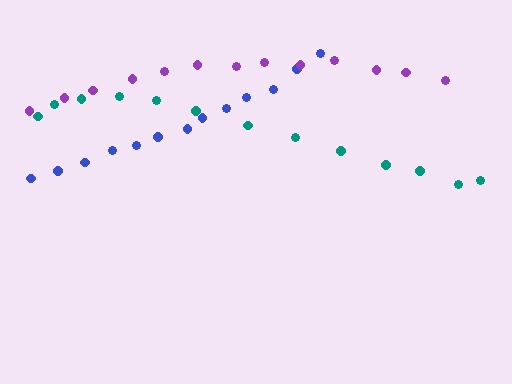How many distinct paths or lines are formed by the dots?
There are 3 distinct paths.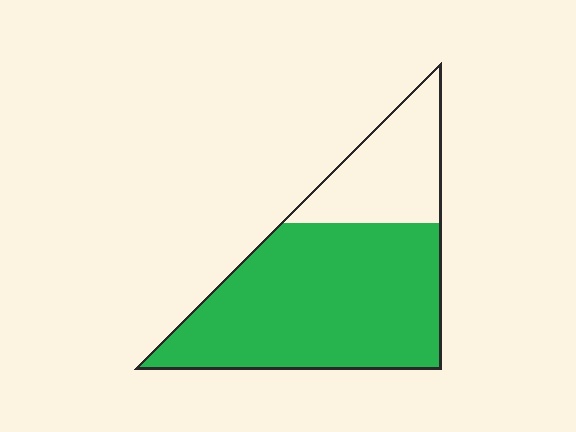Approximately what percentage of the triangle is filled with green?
Approximately 75%.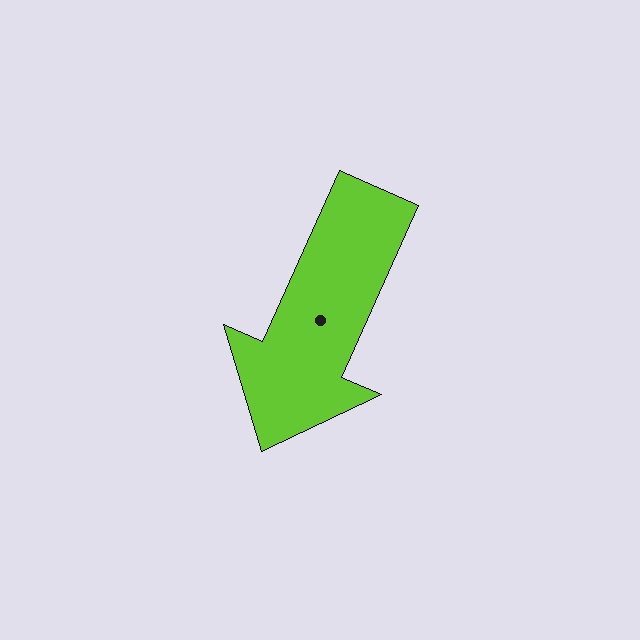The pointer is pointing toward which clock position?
Roughly 7 o'clock.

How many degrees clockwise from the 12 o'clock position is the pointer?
Approximately 204 degrees.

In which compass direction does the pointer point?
Southwest.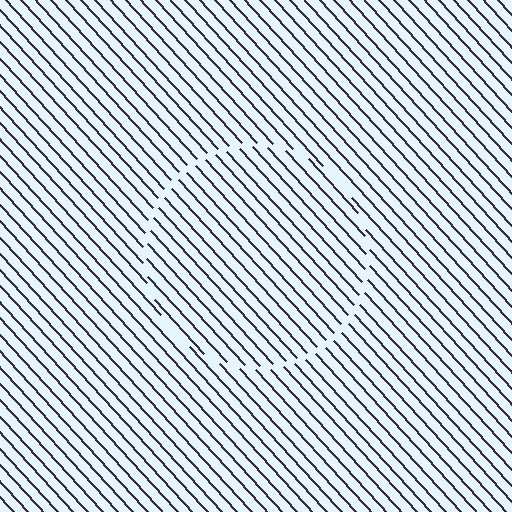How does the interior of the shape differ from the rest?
The interior of the shape contains the same grating, shifted by half a period — the contour is defined by the phase discontinuity where line-ends from the inner and outer gratings abut.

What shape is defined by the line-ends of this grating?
An illusory circle. The interior of the shape contains the same grating, shifted by half a period — the contour is defined by the phase discontinuity where line-ends from the inner and outer gratings abut.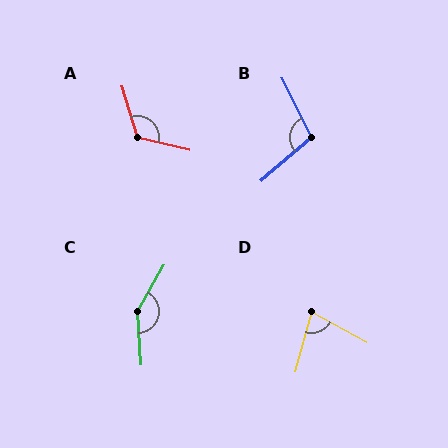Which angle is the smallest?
D, at approximately 77 degrees.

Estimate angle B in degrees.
Approximately 105 degrees.